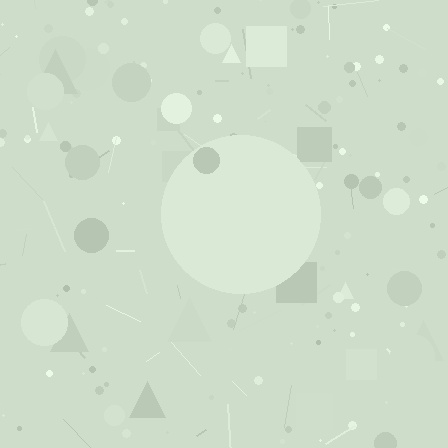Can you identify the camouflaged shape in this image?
The camouflaged shape is a circle.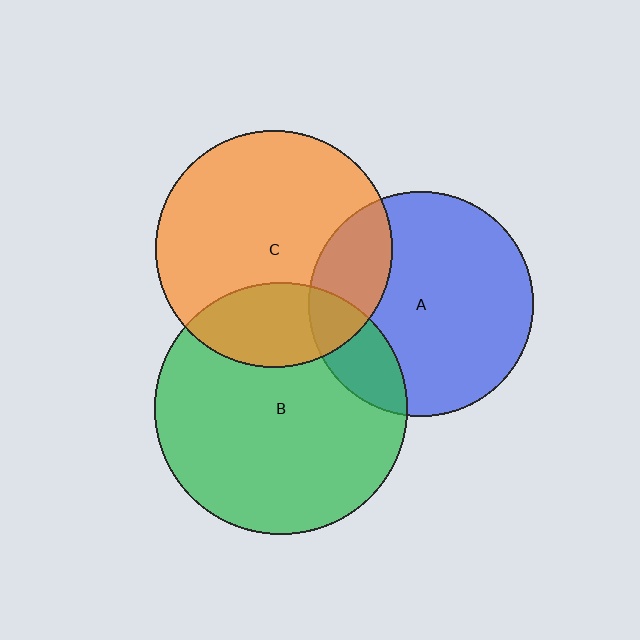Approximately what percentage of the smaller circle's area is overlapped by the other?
Approximately 20%.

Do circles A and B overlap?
Yes.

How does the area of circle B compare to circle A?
Approximately 1.3 times.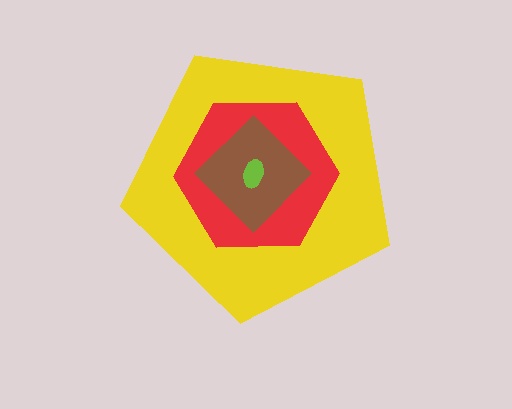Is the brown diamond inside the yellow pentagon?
Yes.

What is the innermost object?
The lime ellipse.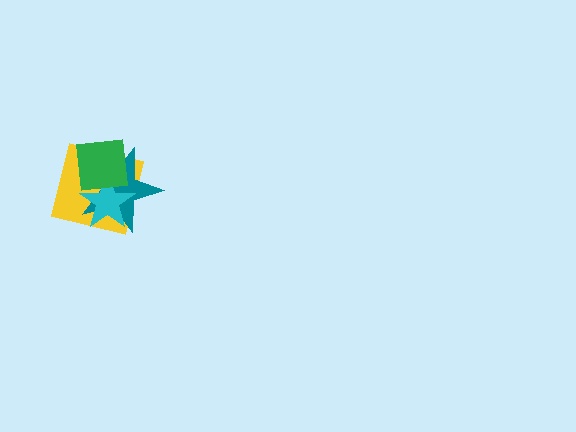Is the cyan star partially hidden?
Yes, it is partially covered by another shape.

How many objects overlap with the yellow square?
3 objects overlap with the yellow square.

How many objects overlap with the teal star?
3 objects overlap with the teal star.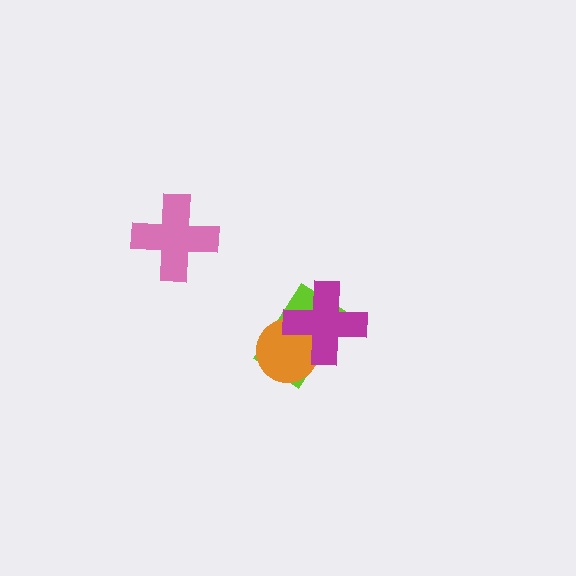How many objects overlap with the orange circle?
2 objects overlap with the orange circle.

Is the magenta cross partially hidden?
No, no other shape covers it.